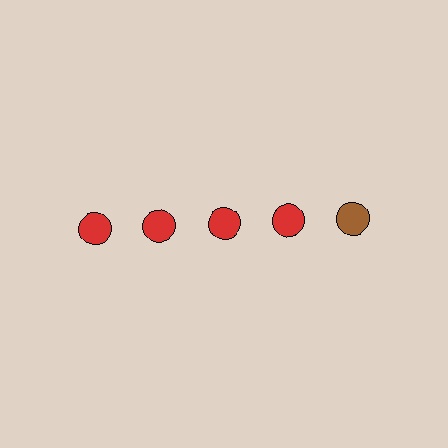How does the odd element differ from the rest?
It has a different color: brown instead of red.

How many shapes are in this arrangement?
There are 5 shapes arranged in a grid pattern.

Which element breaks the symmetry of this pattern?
The brown circle in the top row, rightmost column breaks the symmetry. All other shapes are red circles.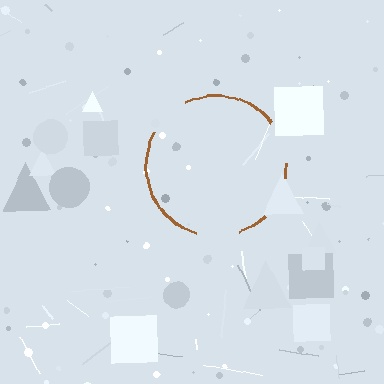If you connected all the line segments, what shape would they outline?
They would outline a circle.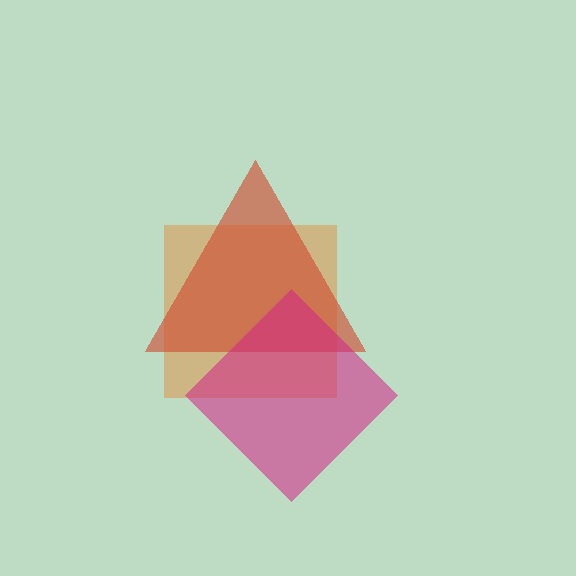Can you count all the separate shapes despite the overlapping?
Yes, there are 3 separate shapes.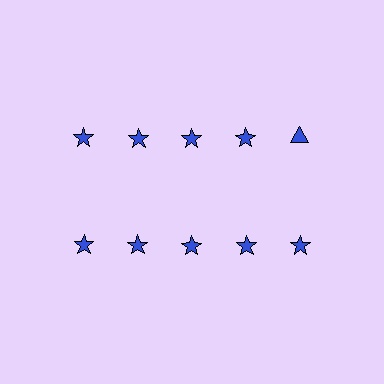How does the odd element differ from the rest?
It has a different shape: triangle instead of star.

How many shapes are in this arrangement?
There are 10 shapes arranged in a grid pattern.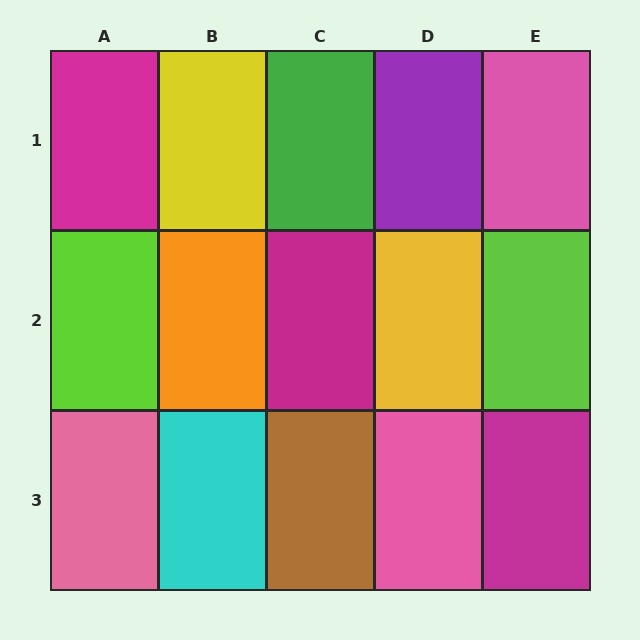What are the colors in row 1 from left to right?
Magenta, yellow, green, purple, pink.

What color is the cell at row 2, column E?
Lime.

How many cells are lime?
2 cells are lime.